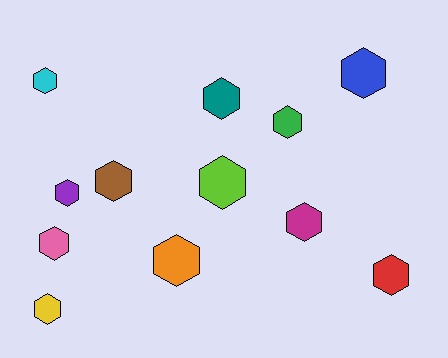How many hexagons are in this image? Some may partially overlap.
There are 12 hexagons.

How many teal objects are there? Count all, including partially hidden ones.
There is 1 teal object.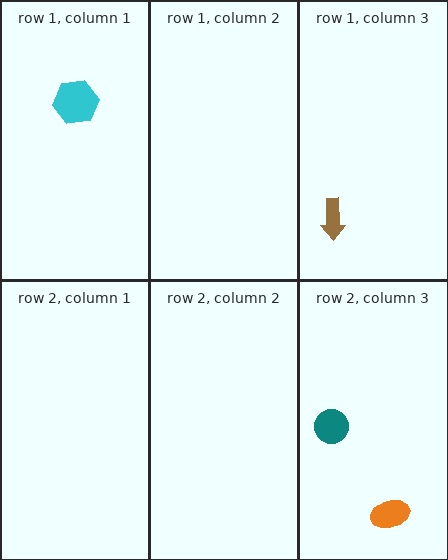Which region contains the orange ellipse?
The row 2, column 3 region.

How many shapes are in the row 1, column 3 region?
1.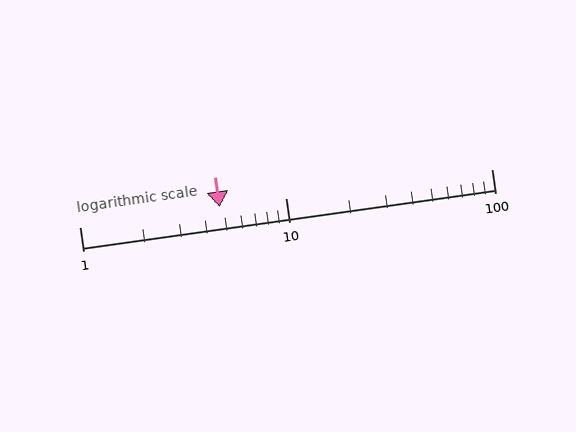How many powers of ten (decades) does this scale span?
The scale spans 2 decades, from 1 to 100.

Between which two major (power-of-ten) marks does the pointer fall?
The pointer is between 1 and 10.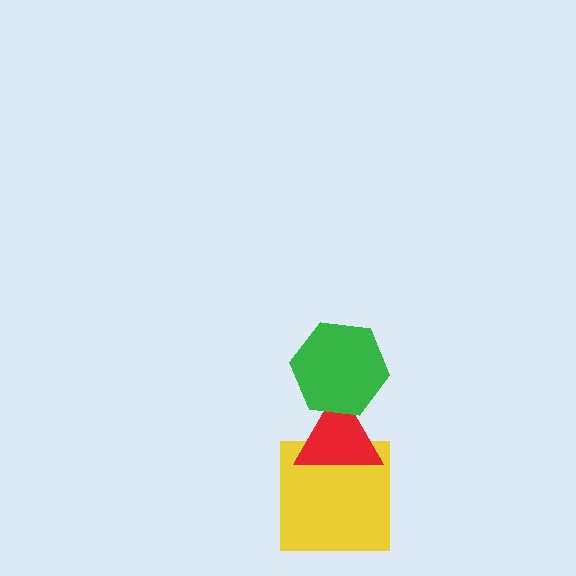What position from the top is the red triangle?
The red triangle is 2nd from the top.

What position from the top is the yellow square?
The yellow square is 3rd from the top.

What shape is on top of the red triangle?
The green hexagon is on top of the red triangle.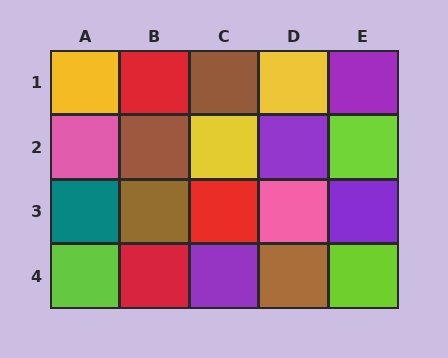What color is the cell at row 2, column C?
Yellow.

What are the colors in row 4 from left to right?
Lime, red, purple, brown, lime.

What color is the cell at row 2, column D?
Purple.